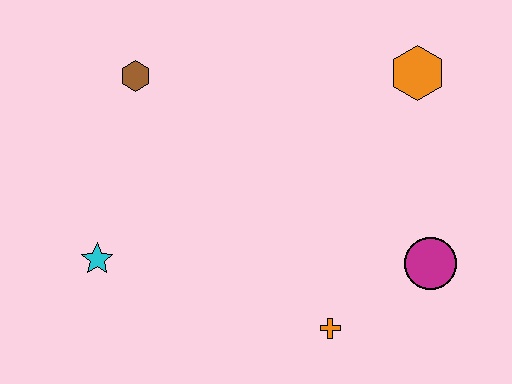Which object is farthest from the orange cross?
The brown hexagon is farthest from the orange cross.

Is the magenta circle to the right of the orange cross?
Yes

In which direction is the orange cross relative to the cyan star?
The orange cross is to the right of the cyan star.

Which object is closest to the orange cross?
The magenta circle is closest to the orange cross.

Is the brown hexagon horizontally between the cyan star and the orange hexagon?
Yes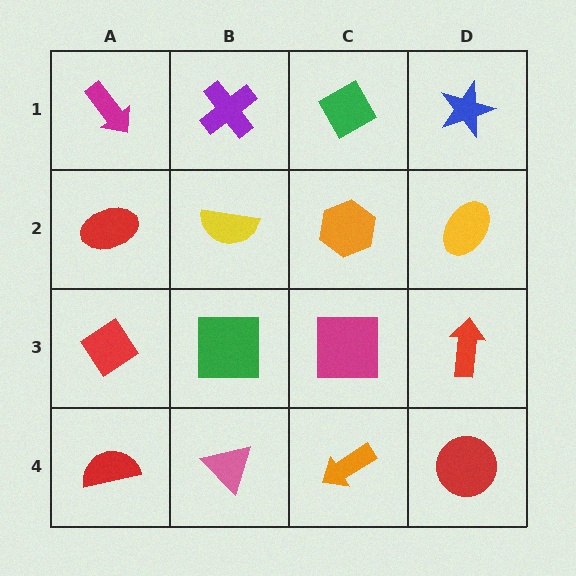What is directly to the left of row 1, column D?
A green diamond.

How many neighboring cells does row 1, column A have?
2.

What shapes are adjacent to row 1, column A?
A red ellipse (row 2, column A), a purple cross (row 1, column B).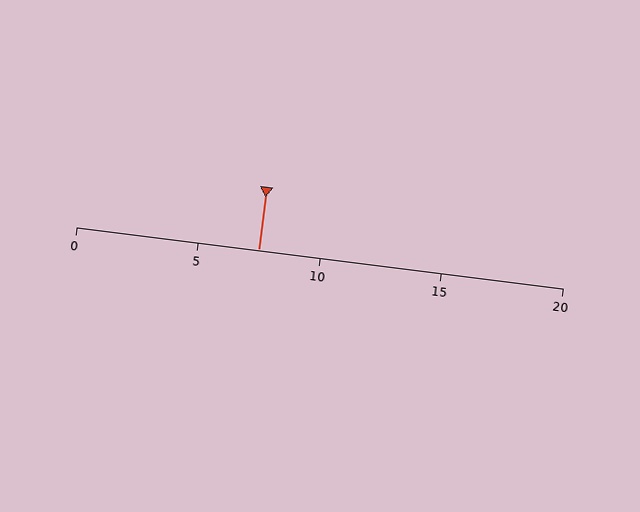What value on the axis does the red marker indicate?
The marker indicates approximately 7.5.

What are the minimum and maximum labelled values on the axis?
The axis runs from 0 to 20.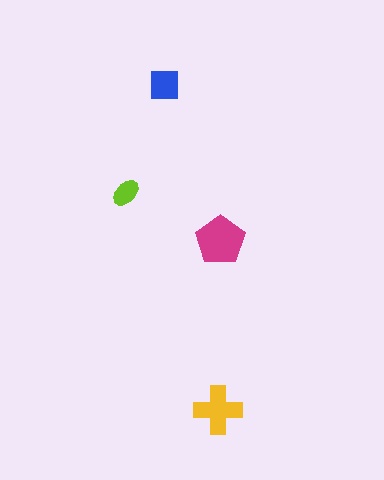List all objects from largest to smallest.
The magenta pentagon, the yellow cross, the blue square, the lime ellipse.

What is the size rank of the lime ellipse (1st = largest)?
4th.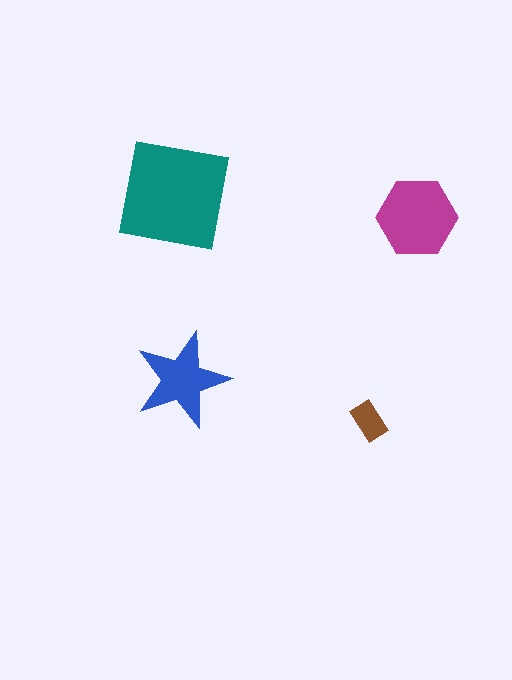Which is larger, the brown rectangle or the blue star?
The blue star.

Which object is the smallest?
The brown rectangle.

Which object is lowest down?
The brown rectangle is bottommost.